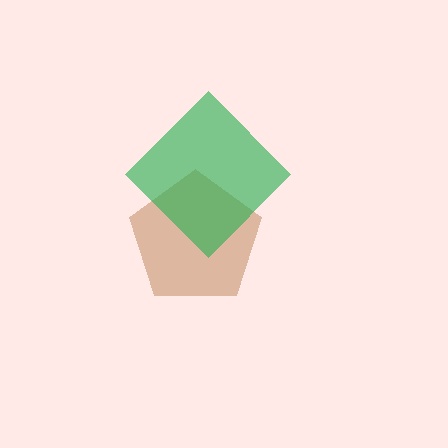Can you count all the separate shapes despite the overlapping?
Yes, there are 2 separate shapes.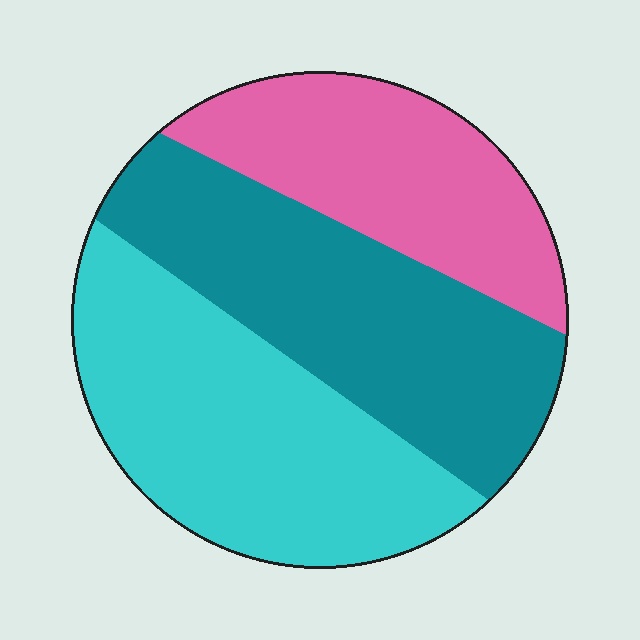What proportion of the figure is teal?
Teal covers about 35% of the figure.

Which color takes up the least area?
Pink, at roughly 25%.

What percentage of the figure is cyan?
Cyan takes up between a quarter and a half of the figure.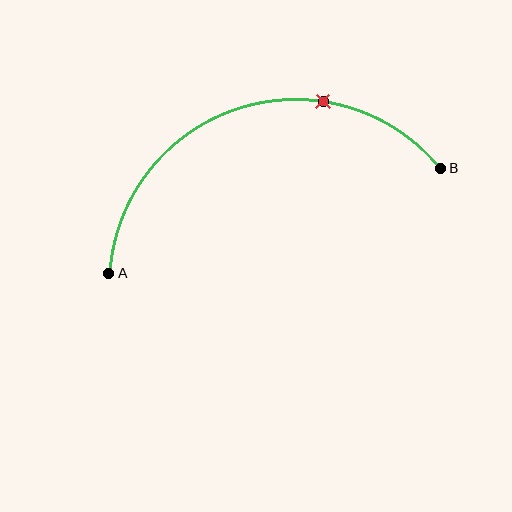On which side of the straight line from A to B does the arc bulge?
The arc bulges above the straight line connecting A and B.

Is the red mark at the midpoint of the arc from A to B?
No. The red mark lies on the arc but is closer to endpoint B. The arc midpoint would be at the point on the curve equidistant along the arc from both A and B.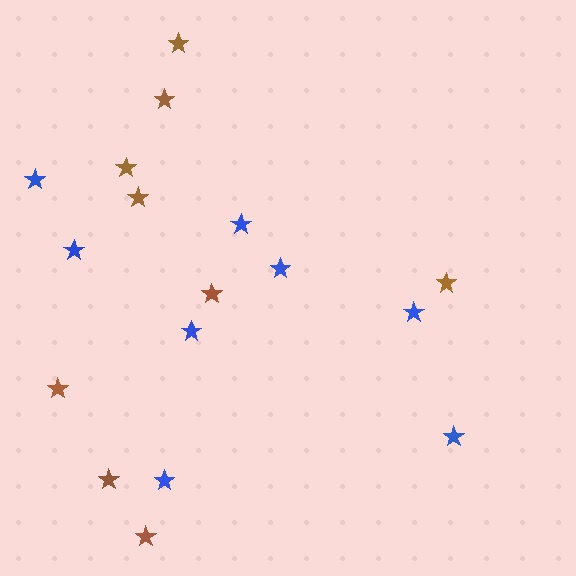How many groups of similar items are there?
There are 2 groups: one group of blue stars (8) and one group of brown stars (9).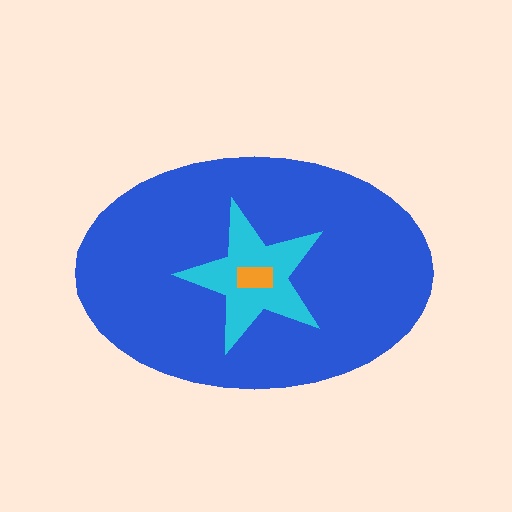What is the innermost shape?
The orange rectangle.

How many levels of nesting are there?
3.